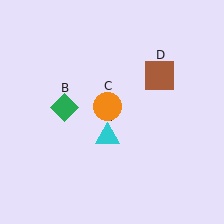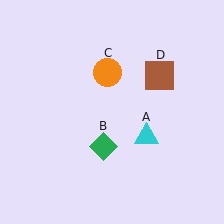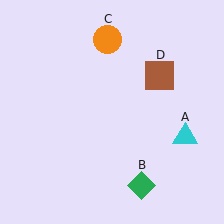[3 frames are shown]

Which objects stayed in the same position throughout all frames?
Brown square (object D) remained stationary.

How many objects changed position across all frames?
3 objects changed position: cyan triangle (object A), green diamond (object B), orange circle (object C).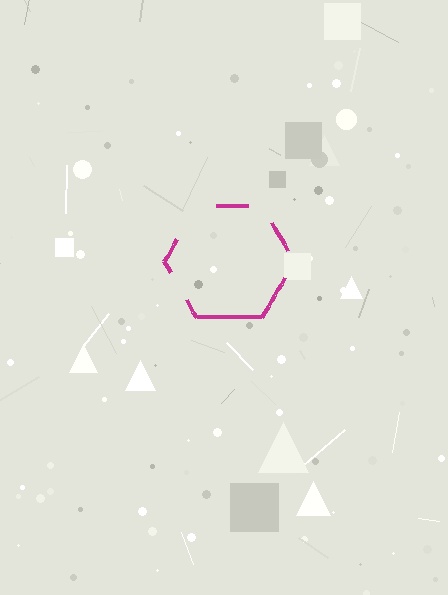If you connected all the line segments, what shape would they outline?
They would outline a hexagon.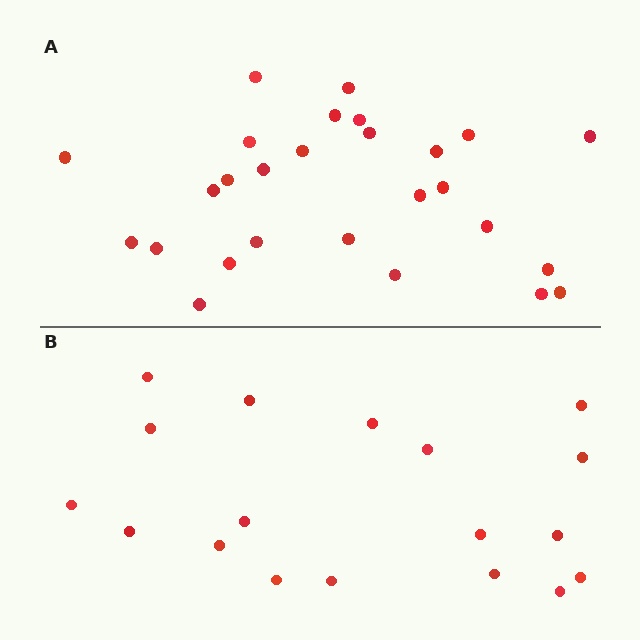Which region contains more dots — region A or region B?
Region A (the top region) has more dots.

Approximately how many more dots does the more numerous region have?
Region A has roughly 8 or so more dots than region B.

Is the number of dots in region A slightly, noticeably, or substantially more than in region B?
Region A has substantially more. The ratio is roughly 1.5 to 1.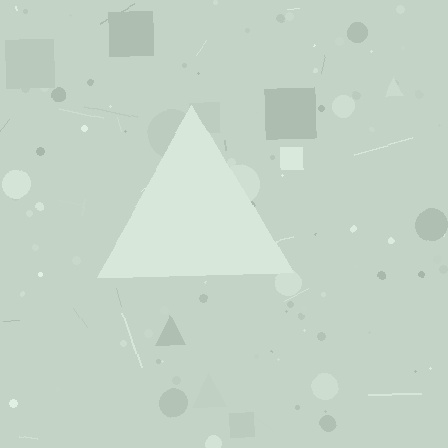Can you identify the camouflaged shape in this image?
The camouflaged shape is a triangle.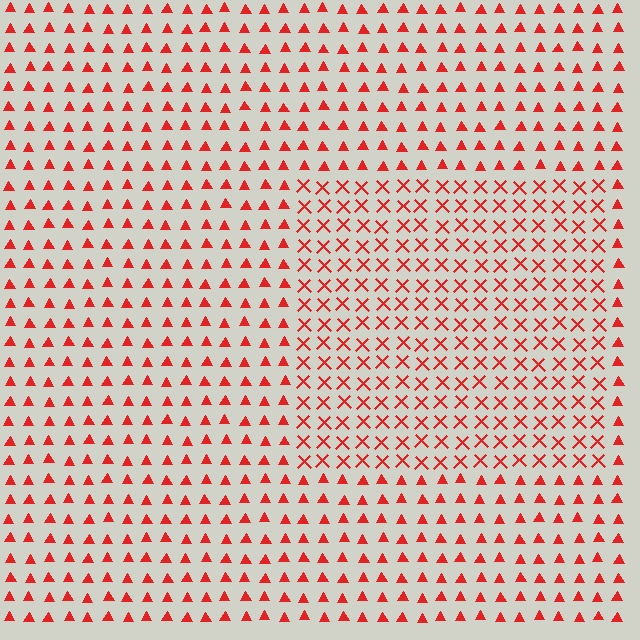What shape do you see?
I see a rectangle.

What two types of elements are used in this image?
The image uses X marks inside the rectangle region and triangles outside it.